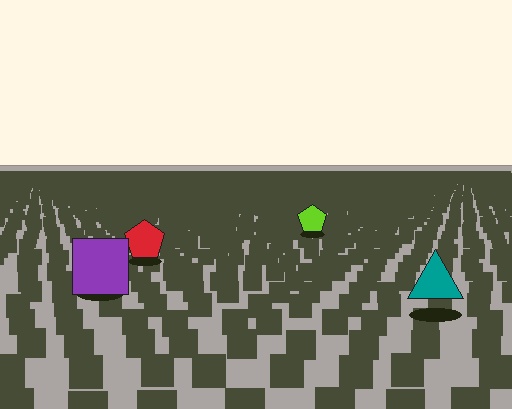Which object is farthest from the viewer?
The lime pentagon is farthest from the viewer. It appears smaller and the ground texture around it is denser.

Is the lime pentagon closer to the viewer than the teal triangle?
No. The teal triangle is closer — you can tell from the texture gradient: the ground texture is coarser near it.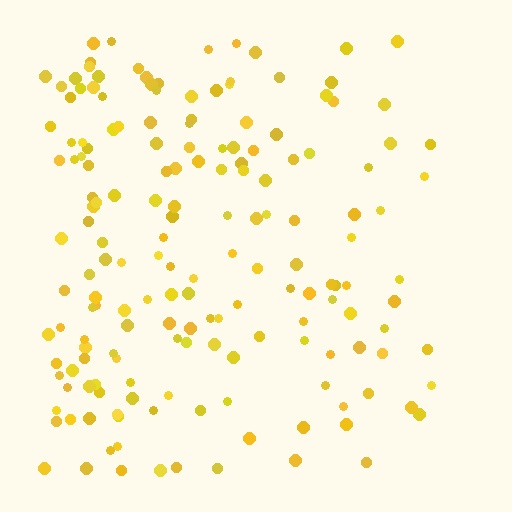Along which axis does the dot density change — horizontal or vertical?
Horizontal.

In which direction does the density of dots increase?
From right to left, with the left side densest.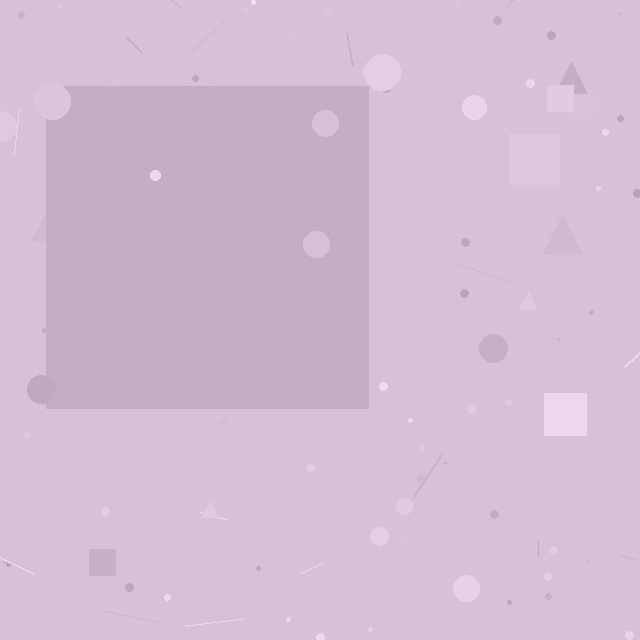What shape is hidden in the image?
A square is hidden in the image.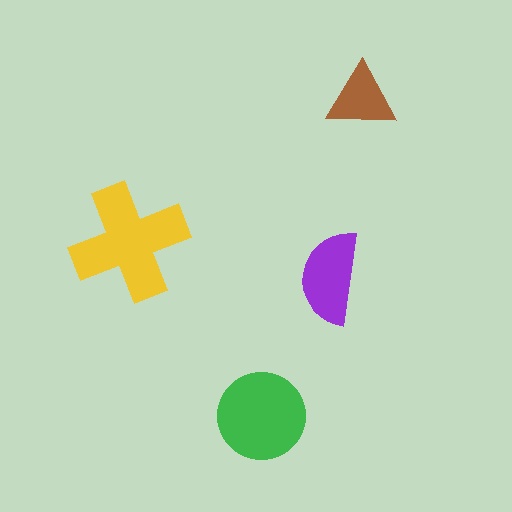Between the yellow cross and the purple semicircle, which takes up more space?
The yellow cross.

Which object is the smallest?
The brown triangle.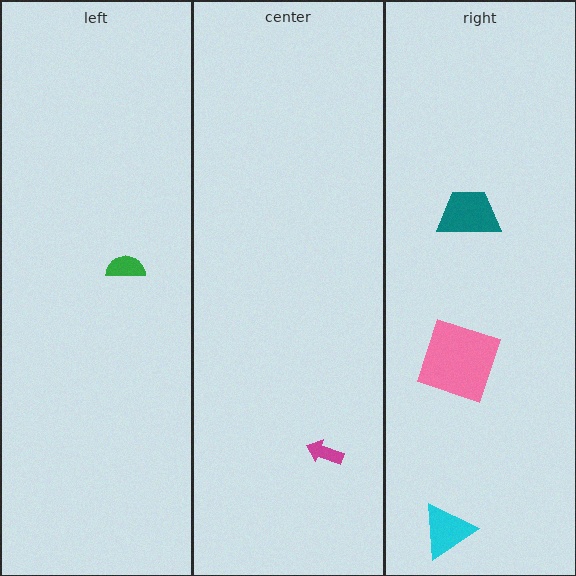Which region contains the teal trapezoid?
The right region.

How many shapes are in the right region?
3.